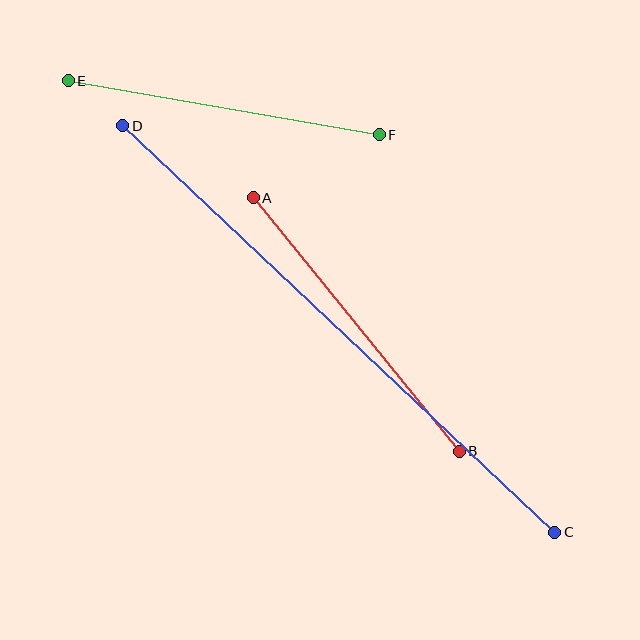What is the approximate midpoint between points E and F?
The midpoint is at approximately (224, 108) pixels.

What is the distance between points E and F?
The distance is approximately 316 pixels.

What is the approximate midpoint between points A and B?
The midpoint is at approximately (356, 324) pixels.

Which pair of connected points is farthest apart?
Points C and D are farthest apart.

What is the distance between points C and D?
The distance is approximately 593 pixels.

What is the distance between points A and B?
The distance is approximately 327 pixels.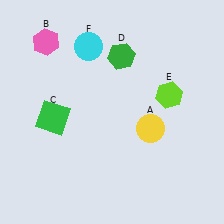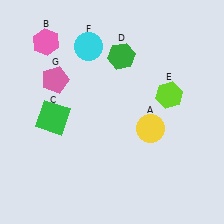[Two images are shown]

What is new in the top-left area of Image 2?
A pink pentagon (G) was added in the top-left area of Image 2.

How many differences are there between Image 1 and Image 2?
There is 1 difference between the two images.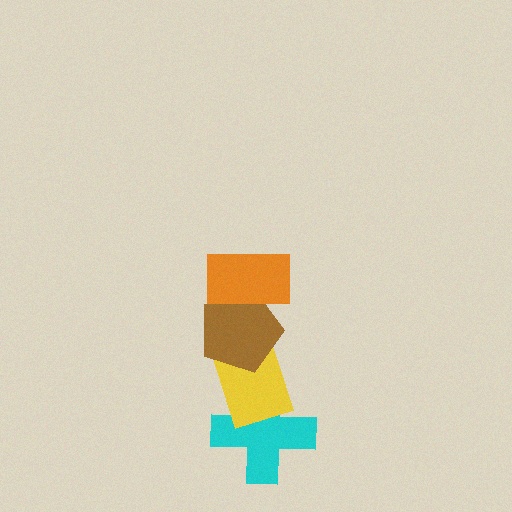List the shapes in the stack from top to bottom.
From top to bottom: the orange rectangle, the brown pentagon, the yellow rectangle, the cyan cross.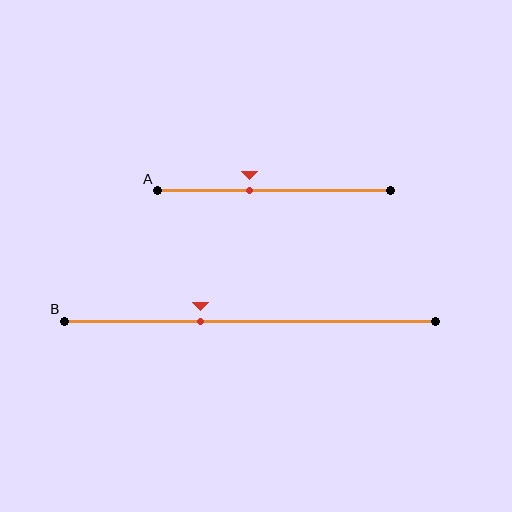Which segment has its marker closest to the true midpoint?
Segment A has its marker closest to the true midpoint.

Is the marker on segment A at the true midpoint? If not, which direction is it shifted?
No, the marker on segment A is shifted to the left by about 11% of the segment length.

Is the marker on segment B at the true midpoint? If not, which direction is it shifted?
No, the marker on segment B is shifted to the left by about 14% of the segment length.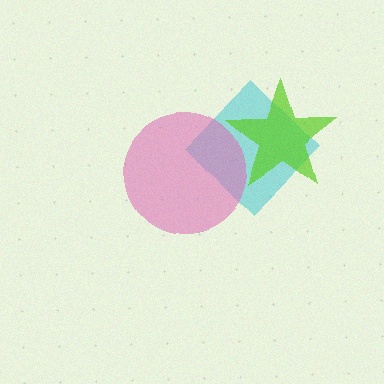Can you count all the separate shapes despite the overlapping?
Yes, there are 3 separate shapes.